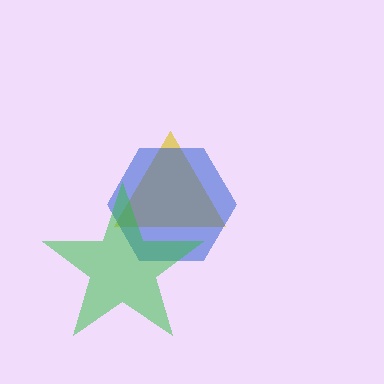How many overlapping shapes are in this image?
There are 3 overlapping shapes in the image.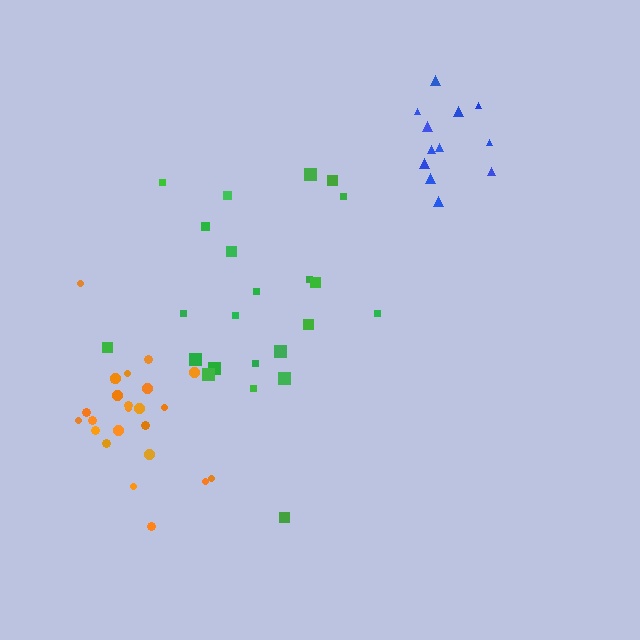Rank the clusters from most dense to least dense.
orange, blue, green.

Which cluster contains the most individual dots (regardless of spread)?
Orange (24).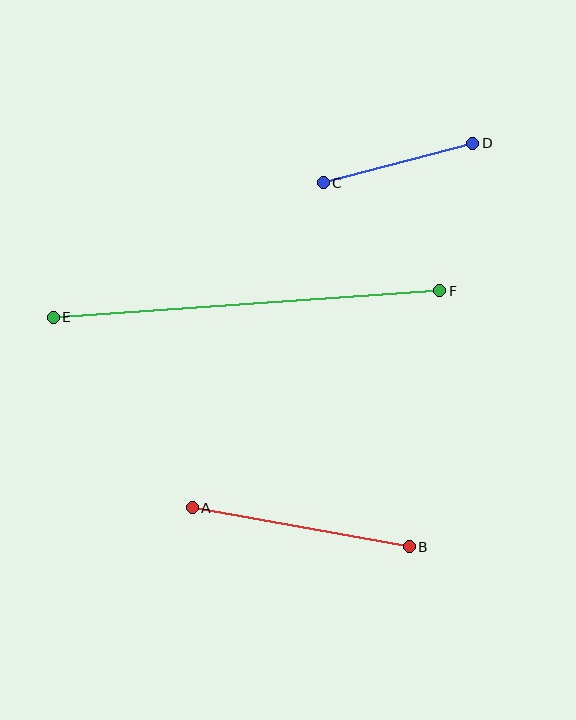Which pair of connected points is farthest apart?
Points E and F are farthest apart.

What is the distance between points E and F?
The distance is approximately 387 pixels.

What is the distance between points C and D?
The distance is approximately 154 pixels.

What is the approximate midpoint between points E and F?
The midpoint is at approximately (247, 304) pixels.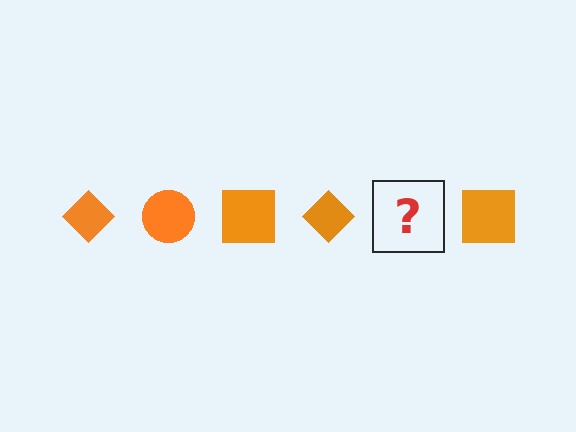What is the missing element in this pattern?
The missing element is an orange circle.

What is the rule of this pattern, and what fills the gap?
The rule is that the pattern cycles through diamond, circle, square shapes in orange. The gap should be filled with an orange circle.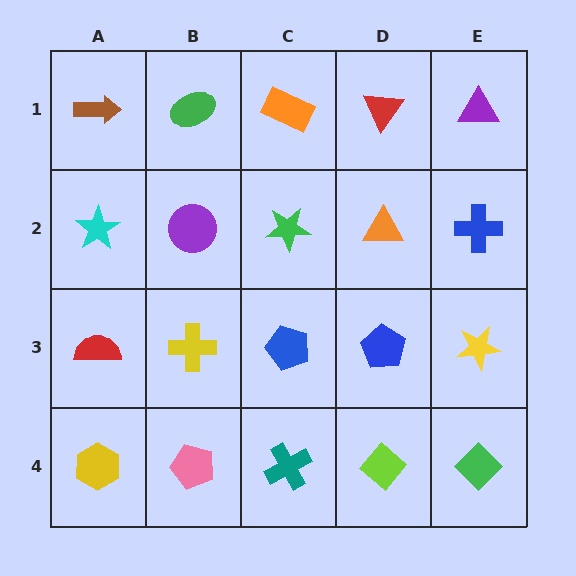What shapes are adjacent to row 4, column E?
A yellow star (row 3, column E), a lime diamond (row 4, column D).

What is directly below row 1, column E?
A blue cross.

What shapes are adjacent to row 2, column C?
An orange rectangle (row 1, column C), a blue pentagon (row 3, column C), a purple circle (row 2, column B), an orange triangle (row 2, column D).